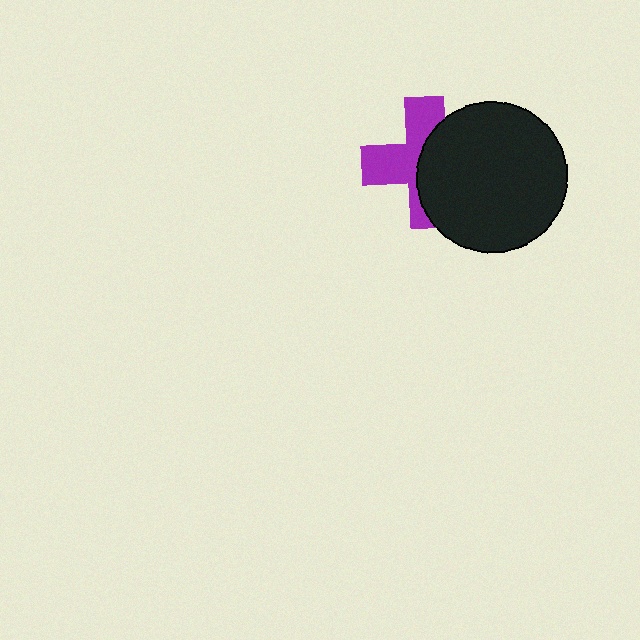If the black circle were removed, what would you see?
You would see the complete purple cross.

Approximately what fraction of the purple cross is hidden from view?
Roughly 51% of the purple cross is hidden behind the black circle.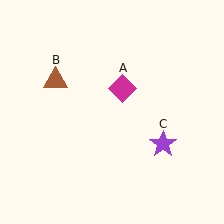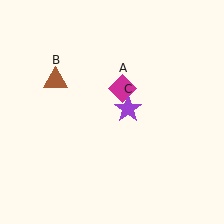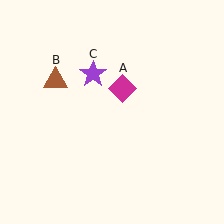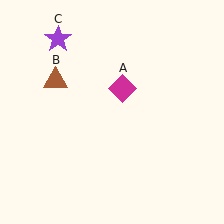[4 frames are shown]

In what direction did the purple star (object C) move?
The purple star (object C) moved up and to the left.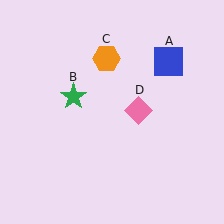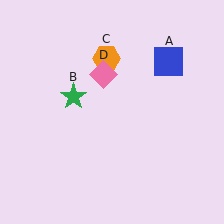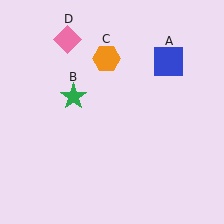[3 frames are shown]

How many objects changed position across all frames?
1 object changed position: pink diamond (object D).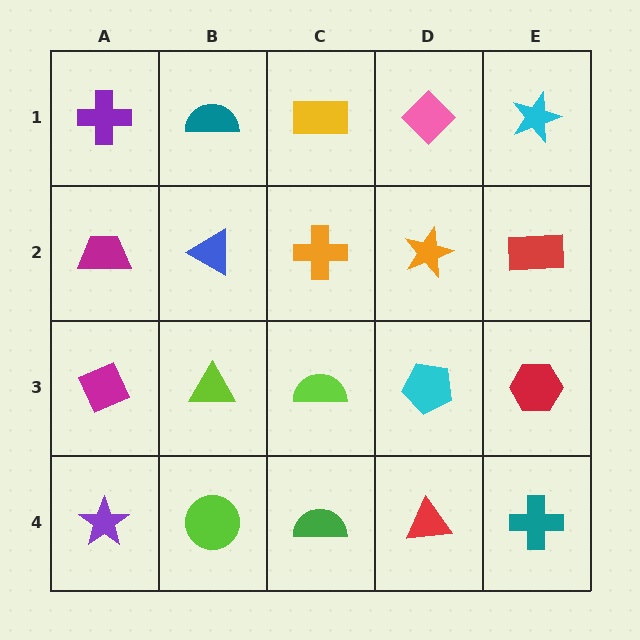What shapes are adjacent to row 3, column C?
An orange cross (row 2, column C), a green semicircle (row 4, column C), a lime triangle (row 3, column B), a cyan pentagon (row 3, column D).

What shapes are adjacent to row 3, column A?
A magenta trapezoid (row 2, column A), a purple star (row 4, column A), a lime triangle (row 3, column B).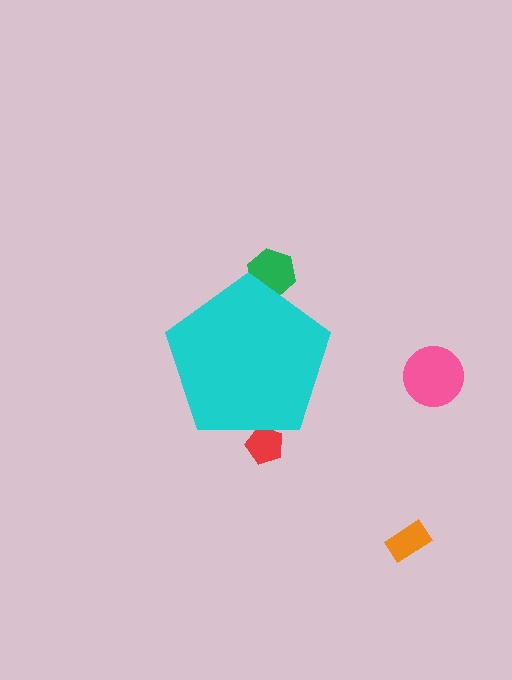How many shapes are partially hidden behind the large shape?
2 shapes are partially hidden.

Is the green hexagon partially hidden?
Yes, the green hexagon is partially hidden behind the cyan pentagon.